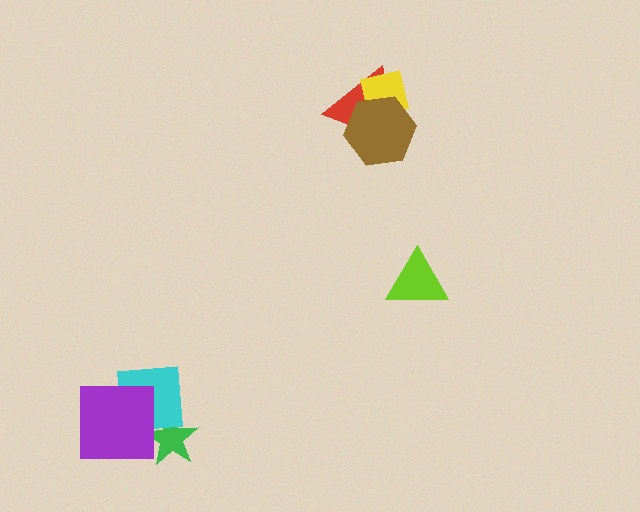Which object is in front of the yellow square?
The brown hexagon is in front of the yellow square.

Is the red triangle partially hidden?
Yes, it is partially covered by another shape.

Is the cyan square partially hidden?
Yes, it is partially covered by another shape.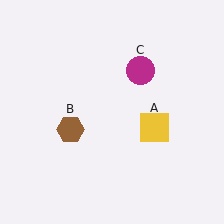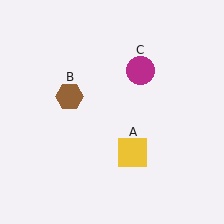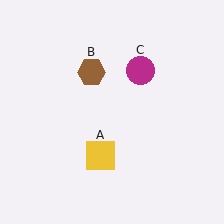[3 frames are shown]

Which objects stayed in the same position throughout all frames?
Magenta circle (object C) remained stationary.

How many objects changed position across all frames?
2 objects changed position: yellow square (object A), brown hexagon (object B).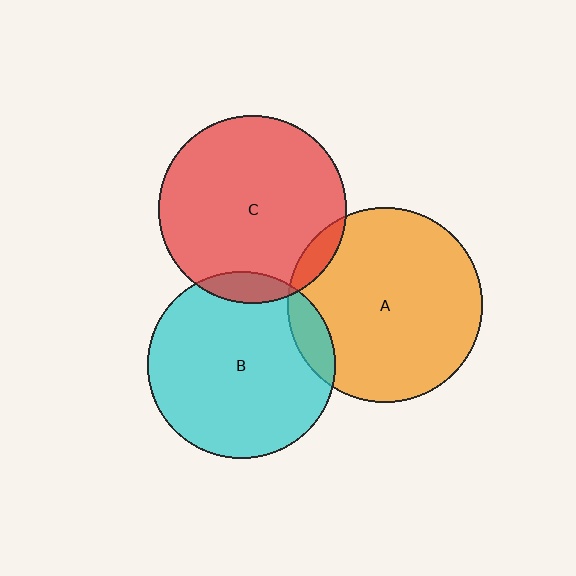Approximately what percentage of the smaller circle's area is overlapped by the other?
Approximately 5%.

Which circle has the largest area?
Circle A (orange).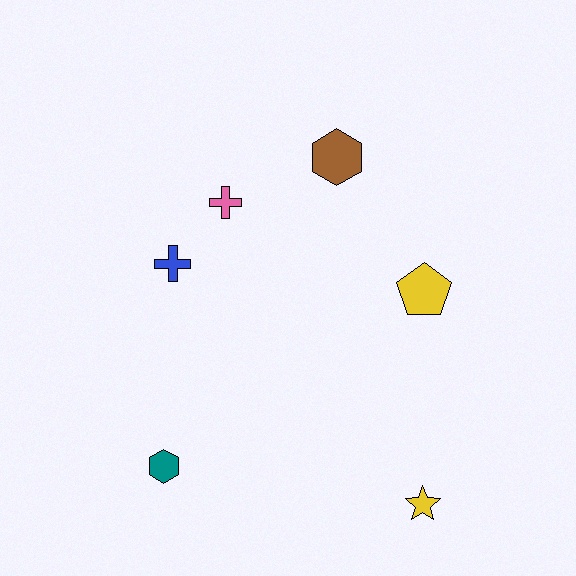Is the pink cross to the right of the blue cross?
Yes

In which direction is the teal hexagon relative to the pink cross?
The teal hexagon is below the pink cross.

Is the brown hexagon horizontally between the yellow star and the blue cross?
Yes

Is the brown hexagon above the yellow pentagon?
Yes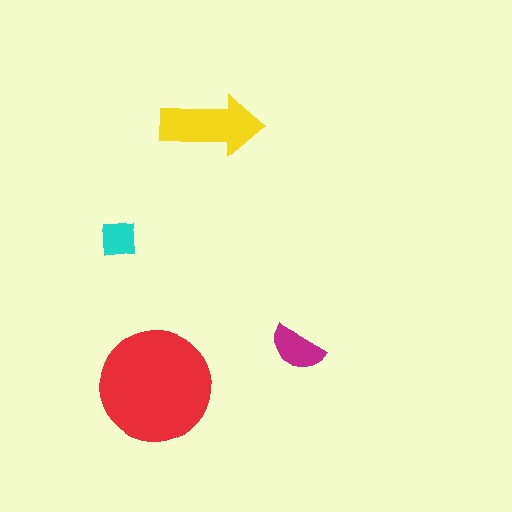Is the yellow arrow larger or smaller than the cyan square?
Larger.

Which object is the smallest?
The cyan square.